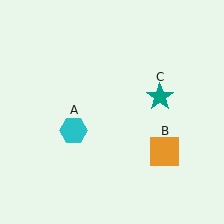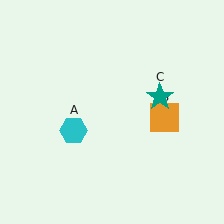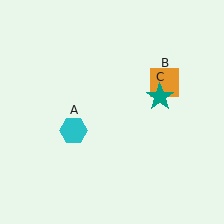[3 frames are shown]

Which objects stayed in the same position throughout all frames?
Cyan hexagon (object A) and teal star (object C) remained stationary.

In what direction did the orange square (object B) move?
The orange square (object B) moved up.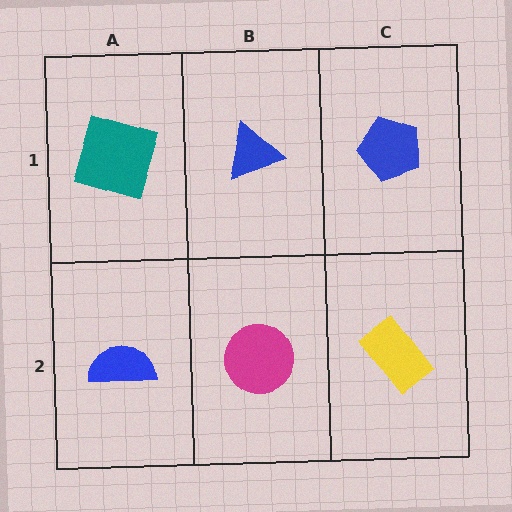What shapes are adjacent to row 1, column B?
A magenta circle (row 2, column B), a teal square (row 1, column A), a blue pentagon (row 1, column C).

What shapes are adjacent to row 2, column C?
A blue pentagon (row 1, column C), a magenta circle (row 2, column B).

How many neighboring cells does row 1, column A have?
2.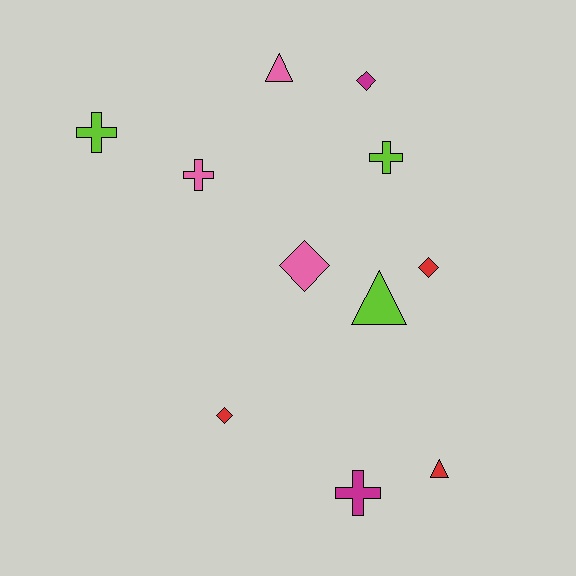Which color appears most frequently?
Pink, with 3 objects.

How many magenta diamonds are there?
There is 1 magenta diamond.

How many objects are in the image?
There are 11 objects.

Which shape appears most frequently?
Cross, with 4 objects.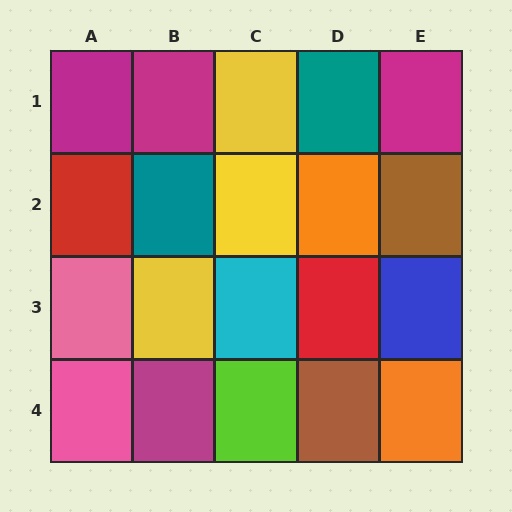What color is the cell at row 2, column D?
Orange.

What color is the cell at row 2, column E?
Brown.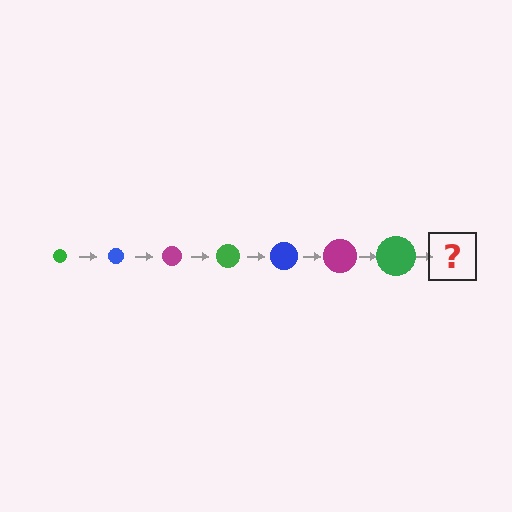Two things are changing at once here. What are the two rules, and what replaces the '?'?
The two rules are that the circle grows larger each step and the color cycles through green, blue, and magenta. The '?' should be a blue circle, larger than the previous one.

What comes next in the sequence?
The next element should be a blue circle, larger than the previous one.